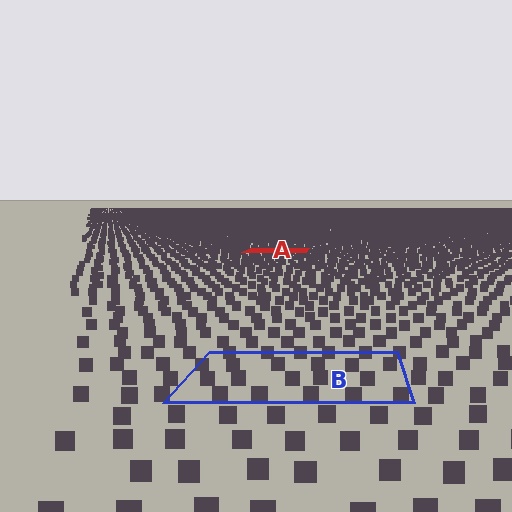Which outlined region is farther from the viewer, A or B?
Region A is farther from the viewer — the texture elements inside it appear smaller and more densely packed.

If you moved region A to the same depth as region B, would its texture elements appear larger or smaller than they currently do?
They would appear larger. At a closer depth, the same texture elements are projected at a bigger on-screen size.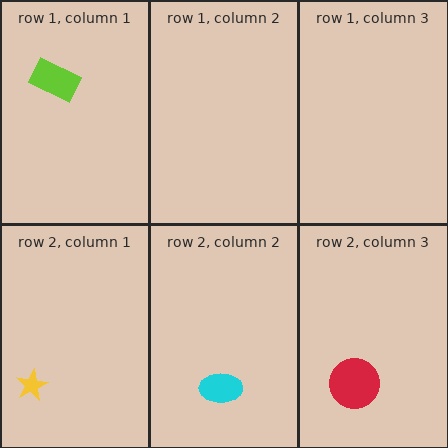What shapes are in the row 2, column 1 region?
The yellow star.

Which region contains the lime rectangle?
The row 1, column 1 region.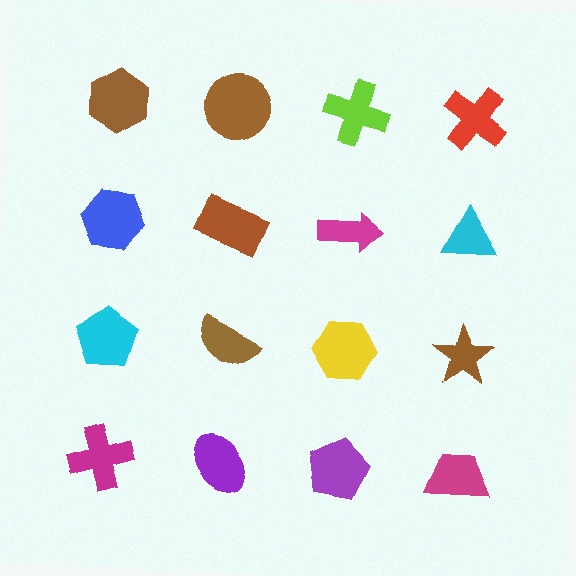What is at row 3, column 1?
A cyan pentagon.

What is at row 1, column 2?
A brown circle.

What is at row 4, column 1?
A magenta cross.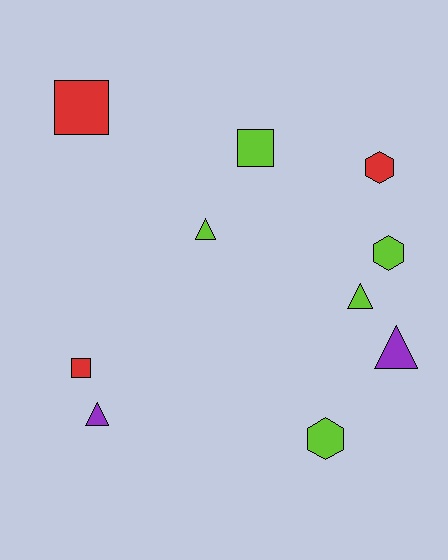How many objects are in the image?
There are 10 objects.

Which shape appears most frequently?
Triangle, with 4 objects.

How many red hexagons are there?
There is 1 red hexagon.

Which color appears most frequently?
Lime, with 5 objects.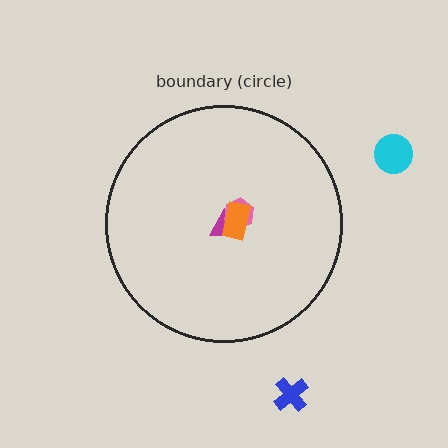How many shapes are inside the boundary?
3 inside, 2 outside.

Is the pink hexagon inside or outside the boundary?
Inside.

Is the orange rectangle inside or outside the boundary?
Inside.